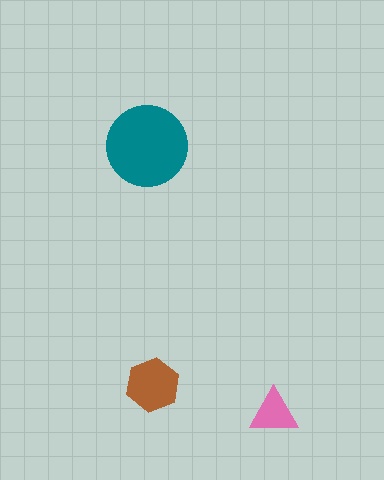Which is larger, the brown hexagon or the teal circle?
The teal circle.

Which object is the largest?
The teal circle.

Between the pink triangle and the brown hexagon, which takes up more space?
The brown hexagon.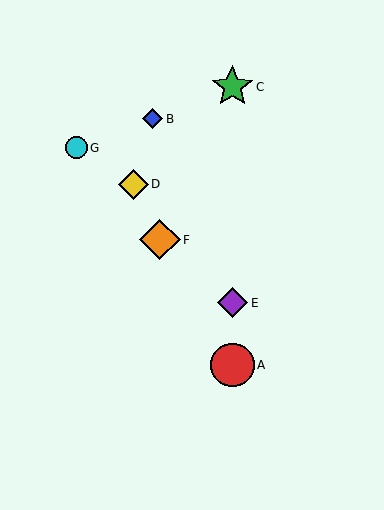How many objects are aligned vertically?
3 objects (A, C, E) are aligned vertically.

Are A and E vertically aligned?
Yes, both are at x≈232.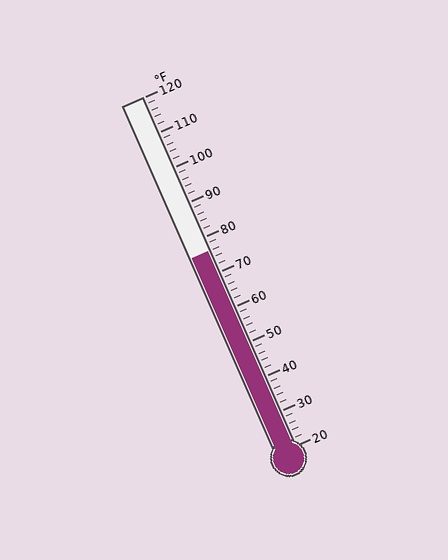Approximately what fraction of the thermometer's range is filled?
The thermometer is filled to approximately 55% of its range.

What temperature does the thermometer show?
The thermometer shows approximately 76°F.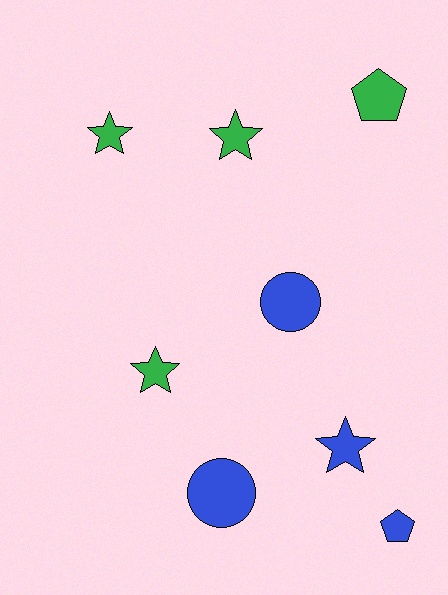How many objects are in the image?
There are 8 objects.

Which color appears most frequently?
Green, with 4 objects.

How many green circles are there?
There are no green circles.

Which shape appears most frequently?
Star, with 4 objects.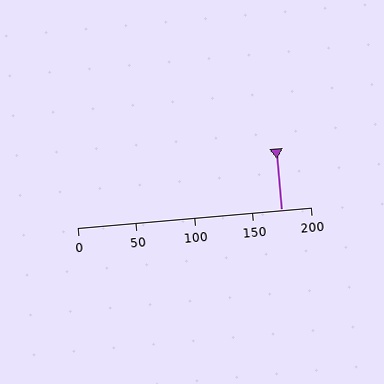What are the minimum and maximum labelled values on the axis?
The axis runs from 0 to 200.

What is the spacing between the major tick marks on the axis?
The major ticks are spaced 50 apart.